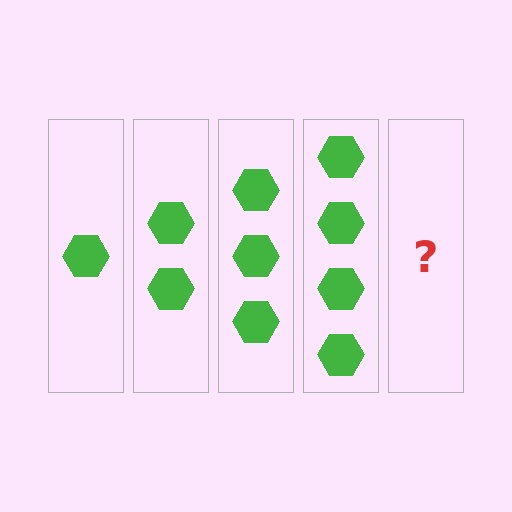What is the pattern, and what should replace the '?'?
The pattern is that each step adds one more hexagon. The '?' should be 5 hexagons.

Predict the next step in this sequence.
The next step is 5 hexagons.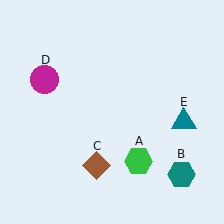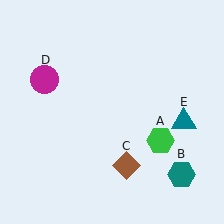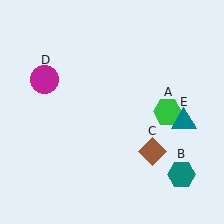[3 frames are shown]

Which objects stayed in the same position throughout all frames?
Teal hexagon (object B) and magenta circle (object D) and teal triangle (object E) remained stationary.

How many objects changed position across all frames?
2 objects changed position: green hexagon (object A), brown diamond (object C).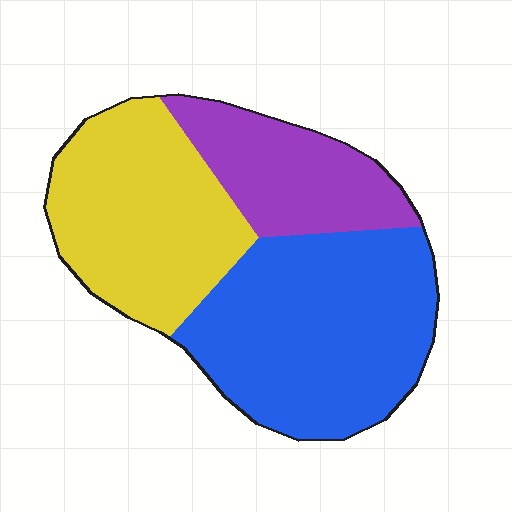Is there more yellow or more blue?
Blue.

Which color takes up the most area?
Blue, at roughly 45%.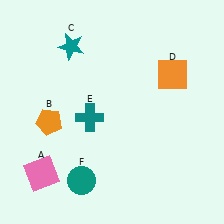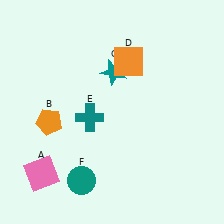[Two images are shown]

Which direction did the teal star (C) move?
The teal star (C) moved right.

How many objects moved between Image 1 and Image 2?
2 objects moved between the two images.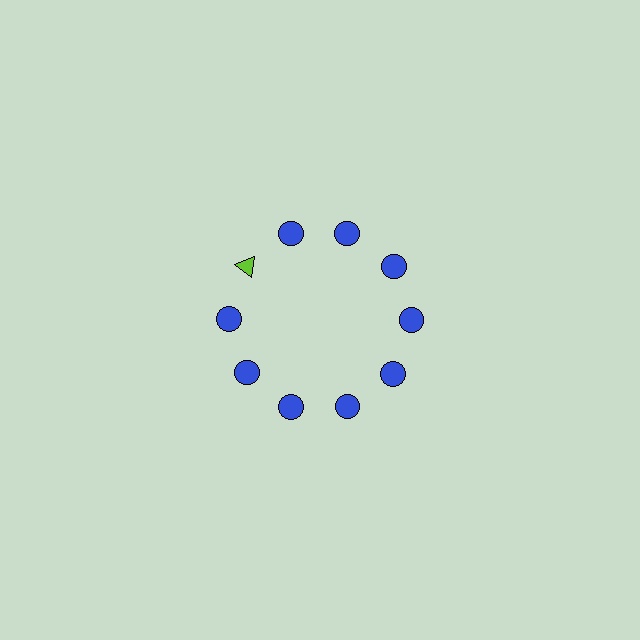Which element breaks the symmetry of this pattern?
The lime triangle at roughly the 10 o'clock position breaks the symmetry. All other shapes are blue circles.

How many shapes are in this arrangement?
There are 10 shapes arranged in a ring pattern.